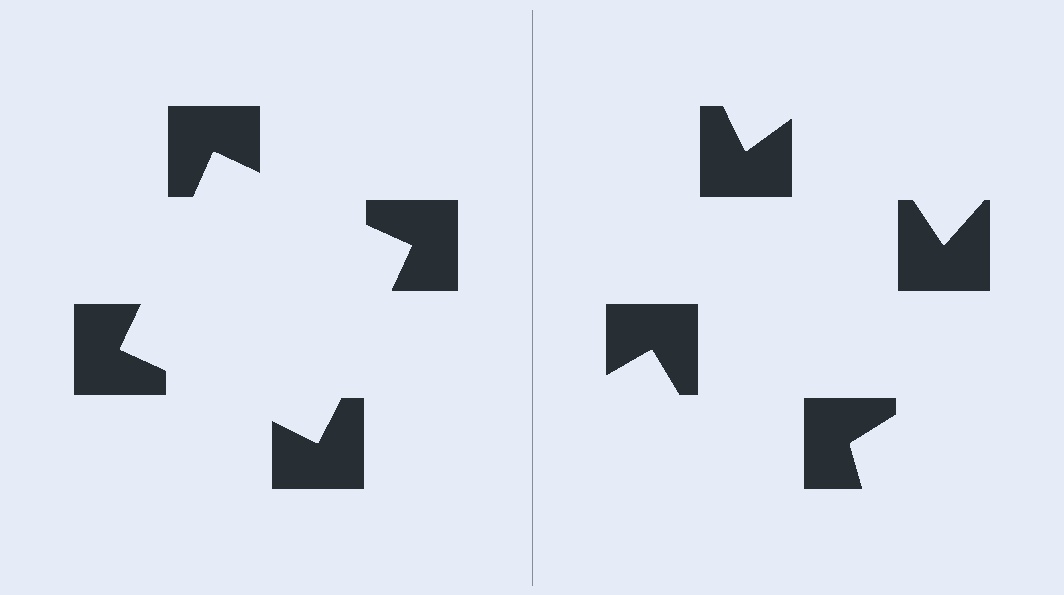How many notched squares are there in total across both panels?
8 — 4 on each side.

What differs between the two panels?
The notched squares are positioned identically on both sides; only the wedge orientations differ. On the left they align to a square; on the right they are misaligned.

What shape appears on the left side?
An illusory square.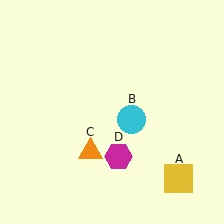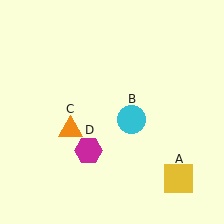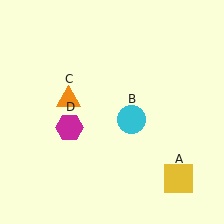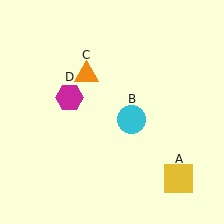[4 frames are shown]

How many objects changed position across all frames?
2 objects changed position: orange triangle (object C), magenta hexagon (object D).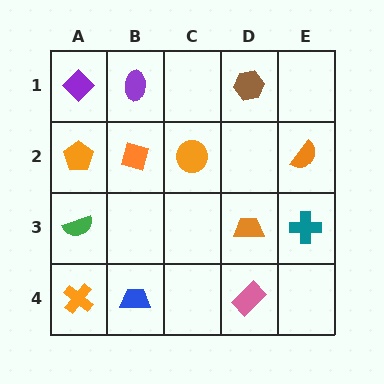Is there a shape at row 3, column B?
No, that cell is empty.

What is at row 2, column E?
An orange semicircle.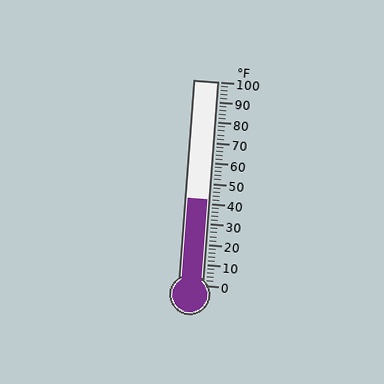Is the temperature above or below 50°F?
The temperature is below 50°F.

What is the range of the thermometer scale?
The thermometer scale ranges from 0°F to 100°F.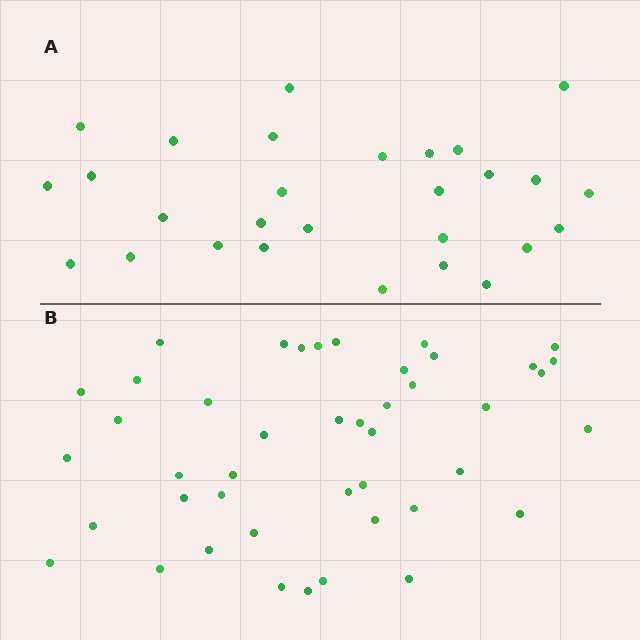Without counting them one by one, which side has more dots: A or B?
Region B (the bottom region) has more dots.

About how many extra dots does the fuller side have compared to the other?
Region B has approximately 15 more dots than region A.